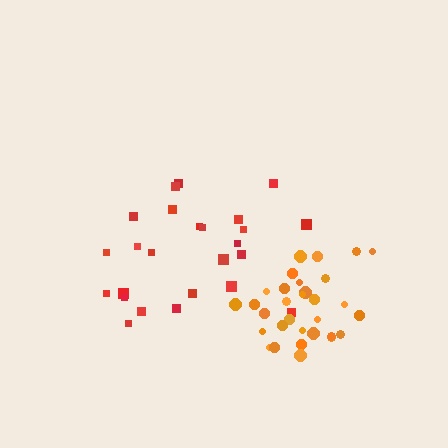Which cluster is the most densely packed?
Orange.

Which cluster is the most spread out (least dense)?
Red.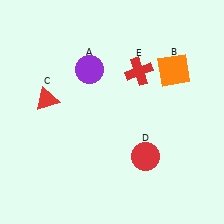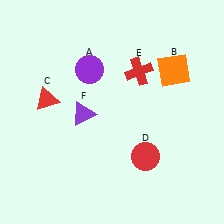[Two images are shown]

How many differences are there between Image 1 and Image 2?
There is 1 difference between the two images.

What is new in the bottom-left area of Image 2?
A purple triangle (F) was added in the bottom-left area of Image 2.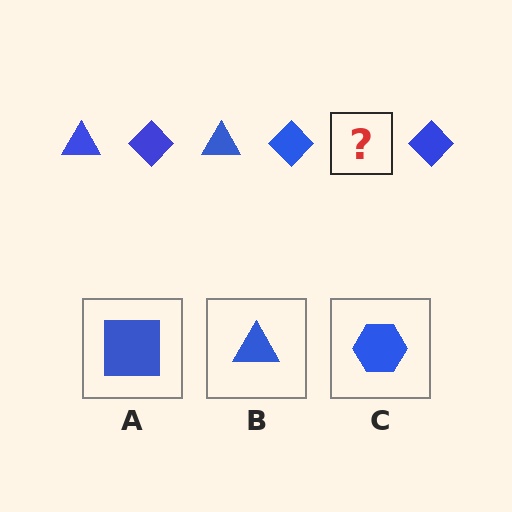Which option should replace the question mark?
Option B.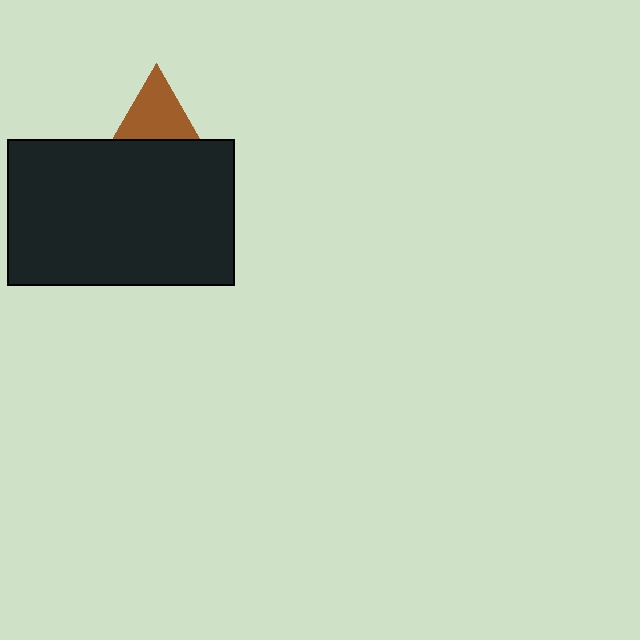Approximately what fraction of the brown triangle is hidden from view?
Roughly 60% of the brown triangle is hidden behind the black rectangle.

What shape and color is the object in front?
The object in front is a black rectangle.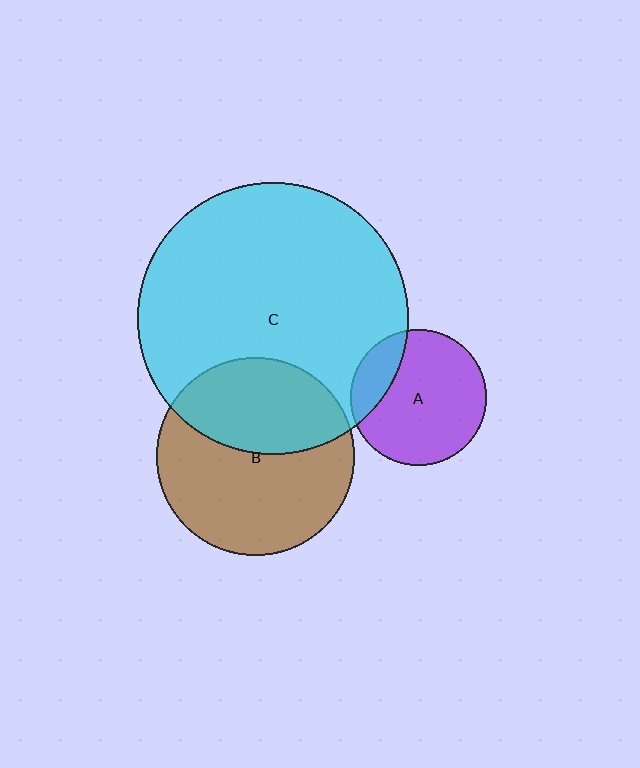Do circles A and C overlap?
Yes.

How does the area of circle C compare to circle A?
Approximately 4.0 times.